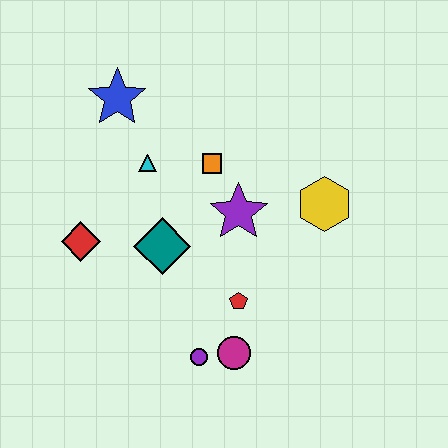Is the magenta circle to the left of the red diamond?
No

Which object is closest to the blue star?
The cyan triangle is closest to the blue star.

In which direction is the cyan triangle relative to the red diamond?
The cyan triangle is above the red diamond.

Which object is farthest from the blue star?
The magenta circle is farthest from the blue star.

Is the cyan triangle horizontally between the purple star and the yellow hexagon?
No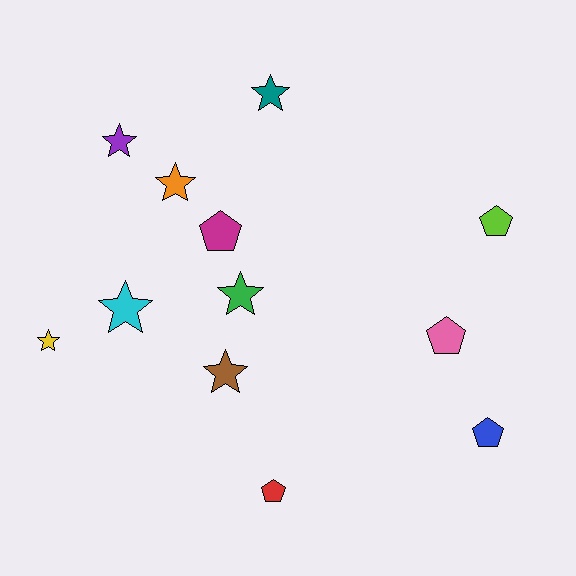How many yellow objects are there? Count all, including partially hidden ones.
There is 1 yellow object.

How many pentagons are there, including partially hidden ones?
There are 5 pentagons.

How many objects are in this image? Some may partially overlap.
There are 12 objects.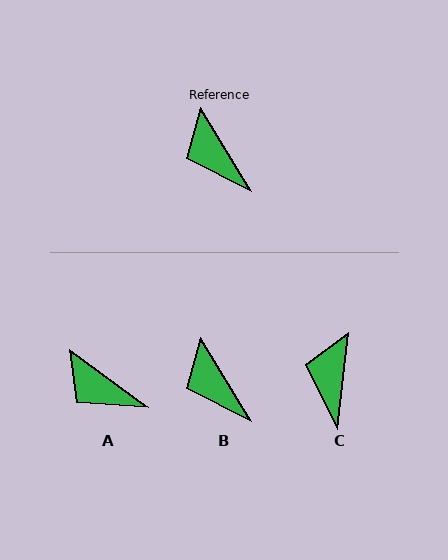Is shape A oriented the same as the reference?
No, it is off by about 22 degrees.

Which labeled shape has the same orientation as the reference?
B.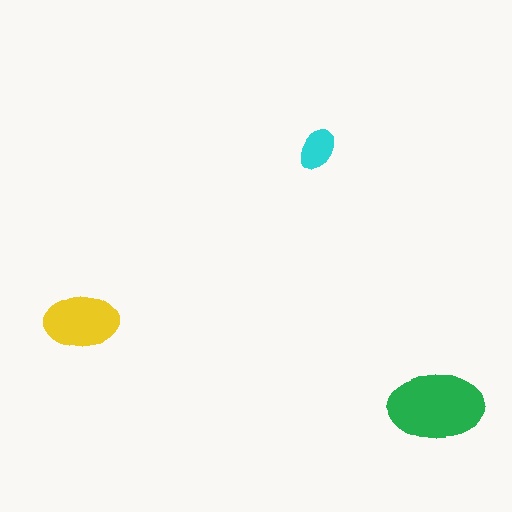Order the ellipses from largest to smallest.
the green one, the yellow one, the cyan one.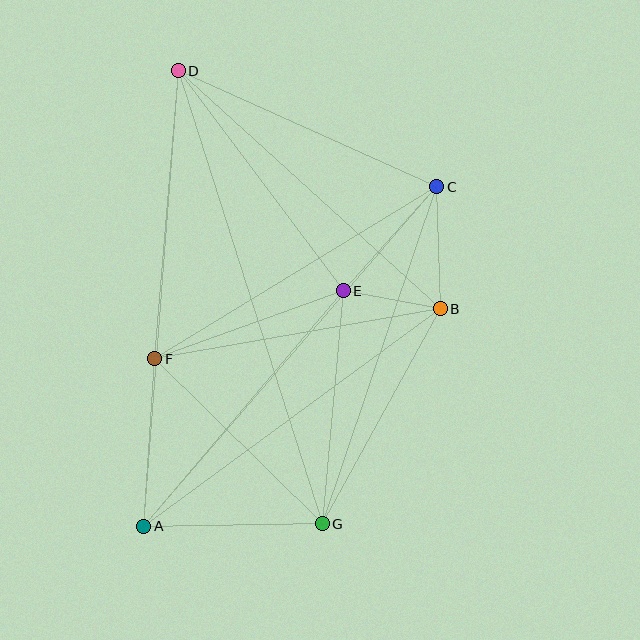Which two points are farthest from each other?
Points D and G are farthest from each other.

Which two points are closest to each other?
Points B and E are closest to each other.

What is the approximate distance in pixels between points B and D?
The distance between B and D is approximately 354 pixels.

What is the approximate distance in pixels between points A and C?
The distance between A and C is approximately 448 pixels.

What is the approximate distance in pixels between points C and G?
The distance between C and G is approximately 356 pixels.